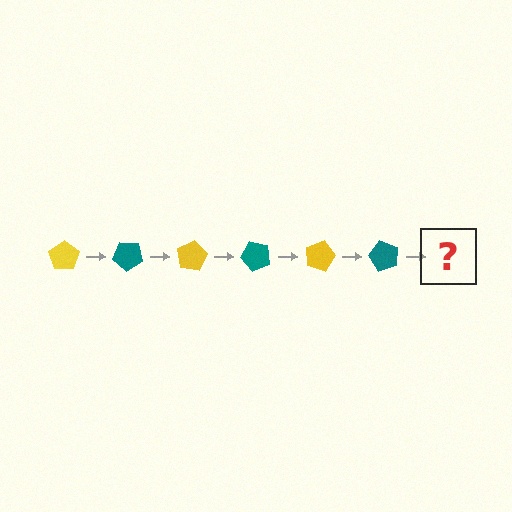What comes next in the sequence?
The next element should be a yellow pentagon, rotated 240 degrees from the start.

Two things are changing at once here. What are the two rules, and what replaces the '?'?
The two rules are that it rotates 40 degrees each step and the color cycles through yellow and teal. The '?' should be a yellow pentagon, rotated 240 degrees from the start.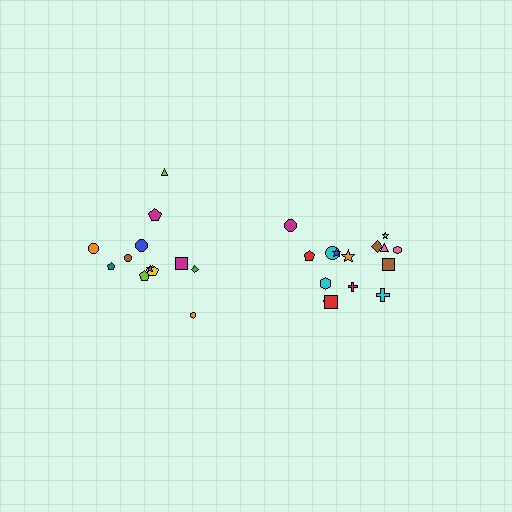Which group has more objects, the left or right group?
The right group.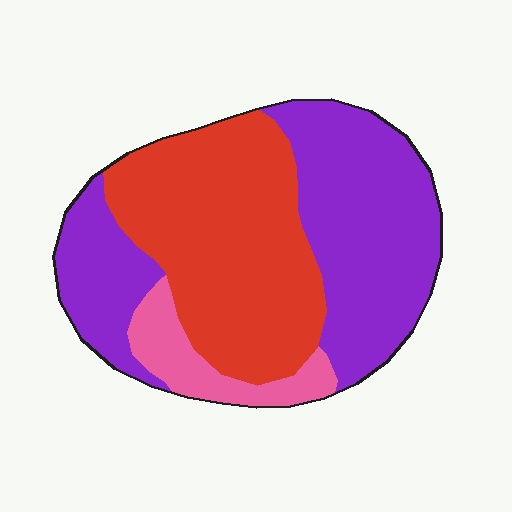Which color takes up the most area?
Purple, at roughly 45%.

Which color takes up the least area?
Pink, at roughly 10%.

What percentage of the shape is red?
Red covers 43% of the shape.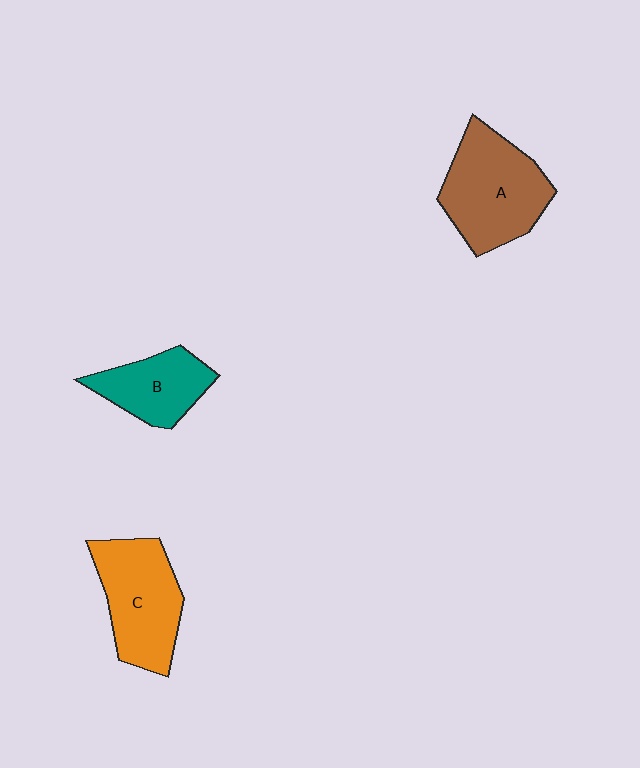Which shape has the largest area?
Shape A (brown).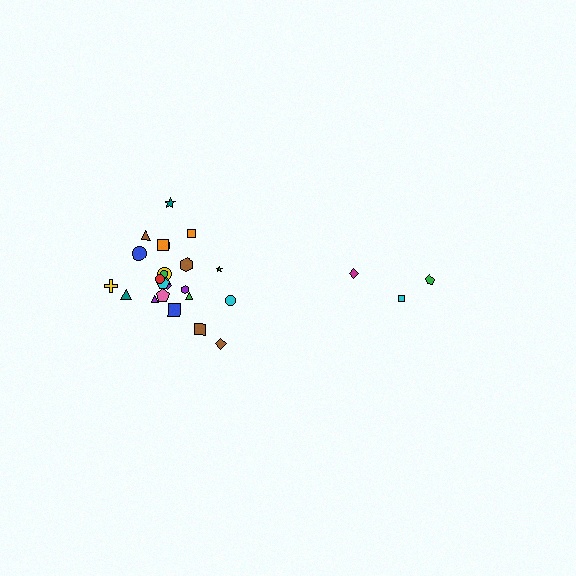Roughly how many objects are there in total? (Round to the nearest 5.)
Roughly 30 objects in total.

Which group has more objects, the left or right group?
The left group.